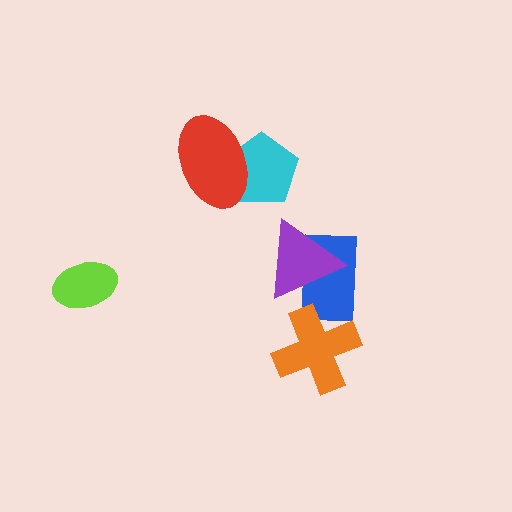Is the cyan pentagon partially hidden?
Yes, it is partially covered by another shape.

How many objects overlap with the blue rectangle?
2 objects overlap with the blue rectangle.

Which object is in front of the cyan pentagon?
The red ellipse is in front of the cyan pentagon.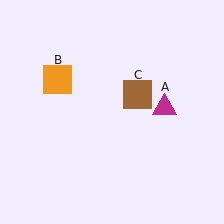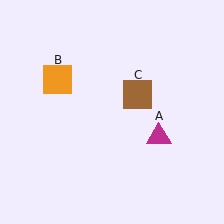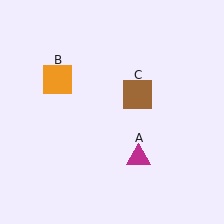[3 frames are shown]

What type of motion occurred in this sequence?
The magenta triangle (object A) rotated clockwise around the center of the scene.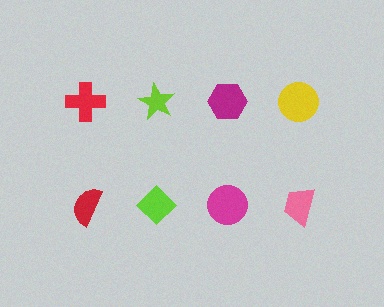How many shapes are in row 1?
4 shapes.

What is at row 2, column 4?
A pink trapezoid.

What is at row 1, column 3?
A magenta hexagon.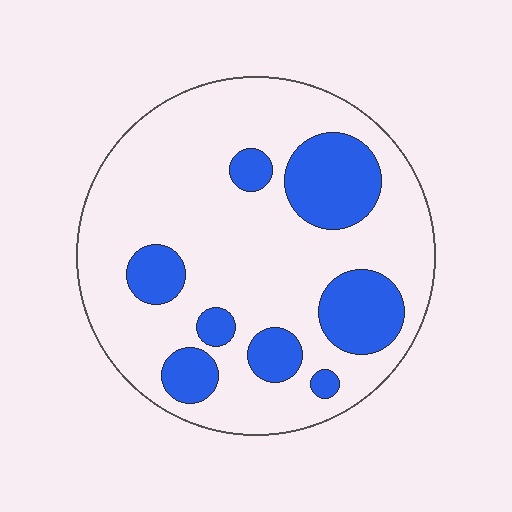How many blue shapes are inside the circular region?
8.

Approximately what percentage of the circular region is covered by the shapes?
Approximately 25%.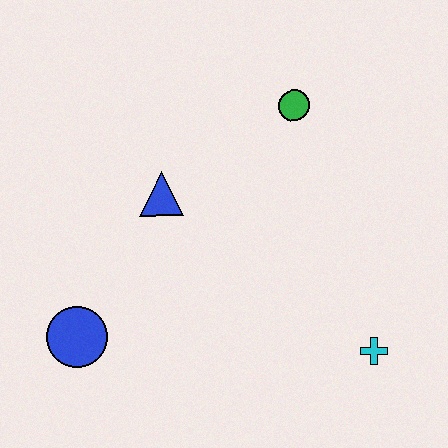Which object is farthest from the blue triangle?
The cyan cross is farthest from the blue triangle.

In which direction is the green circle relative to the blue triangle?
The green circle is to the right of the blue triangle.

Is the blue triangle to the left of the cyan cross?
Yes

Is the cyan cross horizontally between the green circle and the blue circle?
No